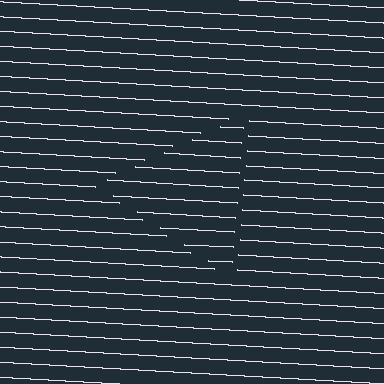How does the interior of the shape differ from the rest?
The interior of the shape contains the same grating, shifted by half a period — the contour is defined by the phase discontinuity where line-ends from the inner and outer gratings abut.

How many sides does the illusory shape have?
3 sides — the line-ends trace a triangle.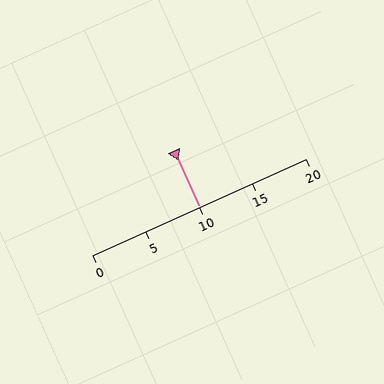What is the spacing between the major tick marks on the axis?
The major ticks are spaced 5 apart.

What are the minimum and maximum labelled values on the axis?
The axis runs from 0 to 20.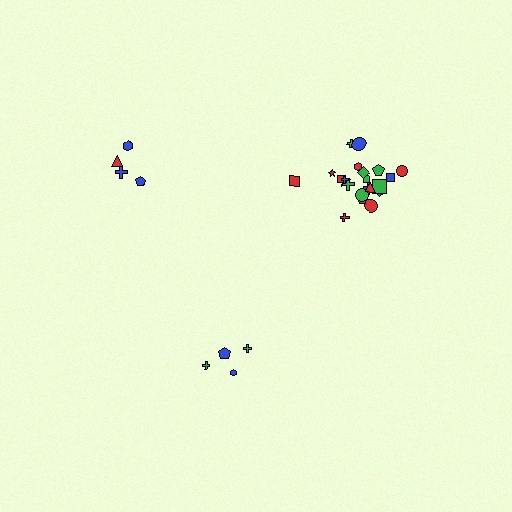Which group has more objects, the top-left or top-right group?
The top-right group.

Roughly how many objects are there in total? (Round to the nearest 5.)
Roughly 30 objects in total.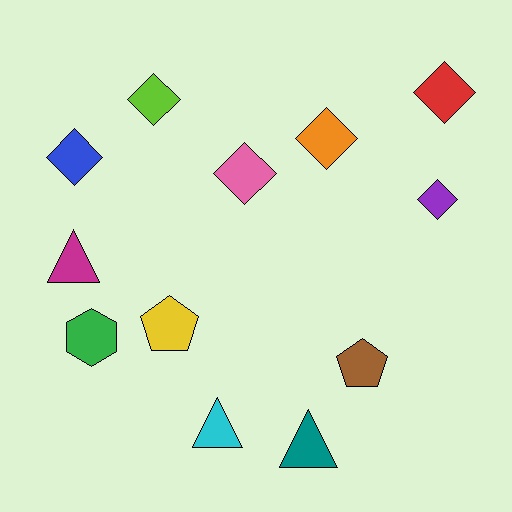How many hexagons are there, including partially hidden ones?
There is 1 hexagon.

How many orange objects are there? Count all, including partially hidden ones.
There is 1 orange object.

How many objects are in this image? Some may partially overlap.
There are 12 objects.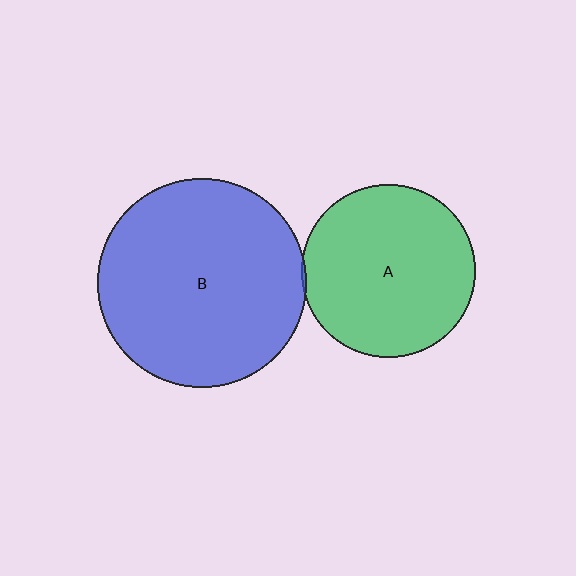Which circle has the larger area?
Circle B (blue).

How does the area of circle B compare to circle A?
Approximately 1.4 times.